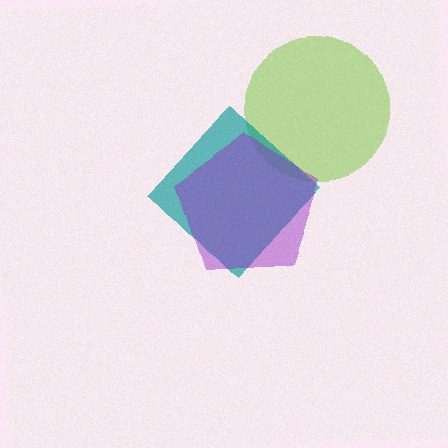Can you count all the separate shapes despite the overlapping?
Yes, there are 3 separate shapes.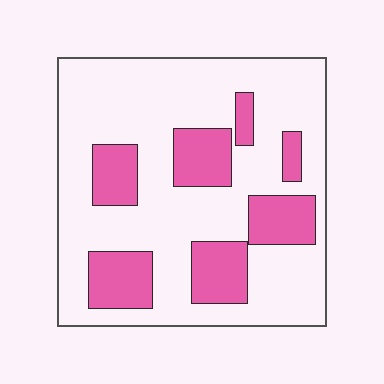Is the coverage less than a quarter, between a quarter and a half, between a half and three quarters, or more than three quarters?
Between a quarter and a half.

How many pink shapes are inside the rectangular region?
7.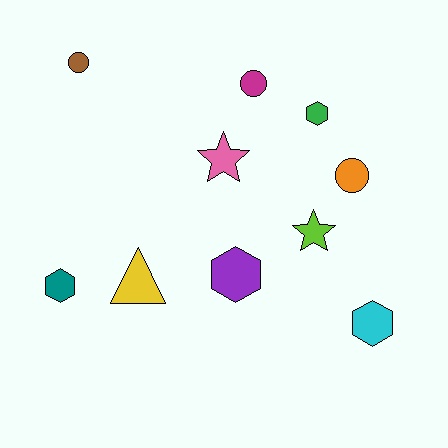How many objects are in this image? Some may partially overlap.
There are 10 objects.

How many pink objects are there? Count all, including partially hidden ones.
There is 1 pink object.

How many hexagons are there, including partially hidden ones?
There are 4 hexagons.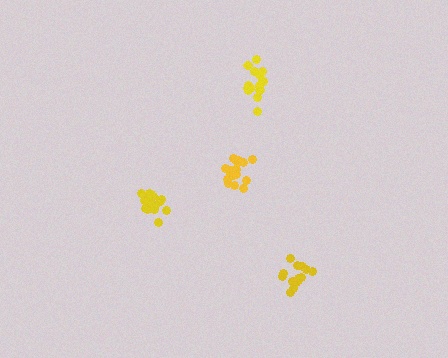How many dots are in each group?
Group 1: 17 dots, Group 2: 14 dots, Group 3: 17 dots, Group 4: 17 dots (65 total).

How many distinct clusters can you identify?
There are 4 distinct clusters.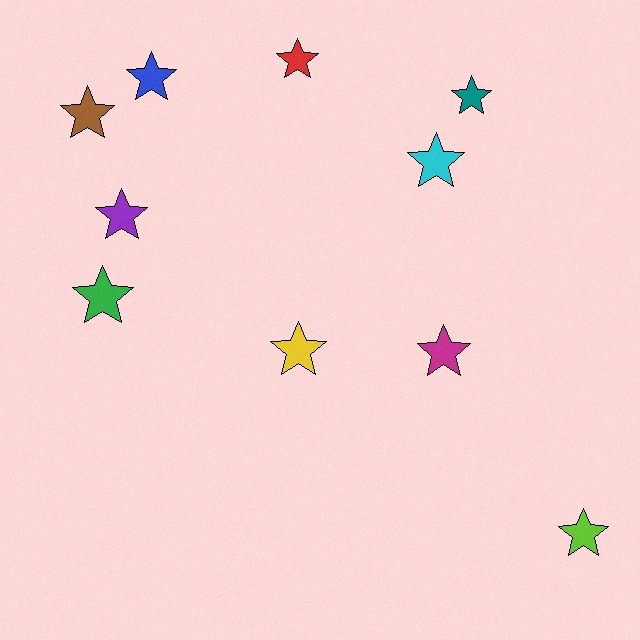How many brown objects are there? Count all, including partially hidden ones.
There is 1 brown object.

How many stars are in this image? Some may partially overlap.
There are 10 stars.